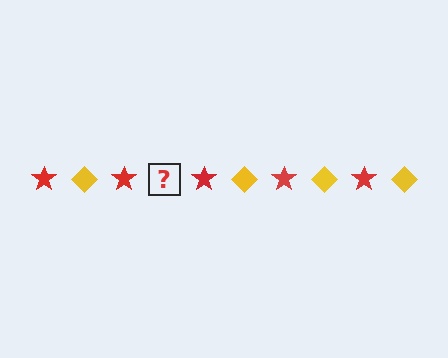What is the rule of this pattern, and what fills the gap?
The rule is that the pattern alternates between red star and yellow diamond. The gap should be filled with a yellow diamond.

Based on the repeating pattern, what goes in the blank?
The blank should be a yellow diamond.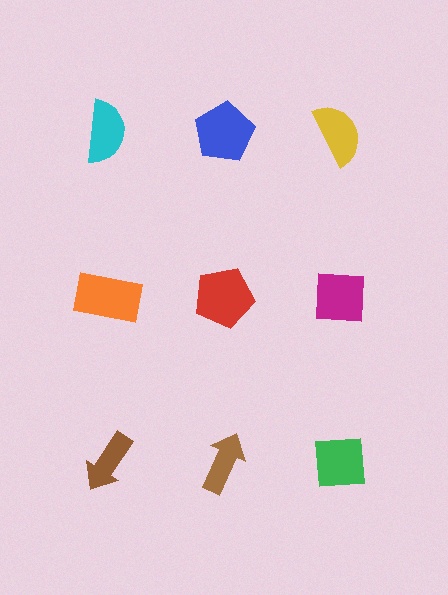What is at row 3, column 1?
A brown arrow.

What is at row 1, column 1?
A cyan semicircle.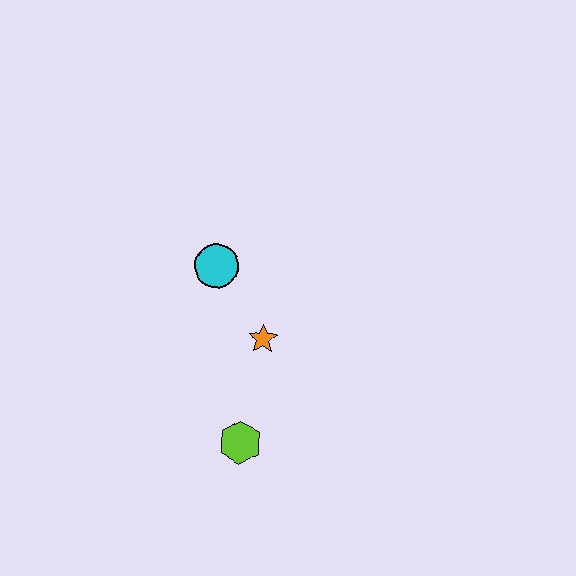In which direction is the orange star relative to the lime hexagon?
The orange star is above the lime hexagon.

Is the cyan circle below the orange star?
No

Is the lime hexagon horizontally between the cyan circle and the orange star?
Yes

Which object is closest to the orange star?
The cyan circle is closest to the orange star.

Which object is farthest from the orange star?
The lime hexagon is farthest from the orange star.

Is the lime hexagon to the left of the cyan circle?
No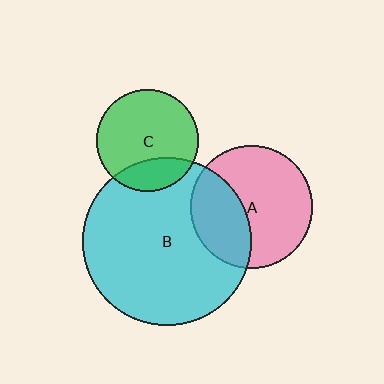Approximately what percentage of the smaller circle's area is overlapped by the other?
Approximately 35%.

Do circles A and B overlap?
Yes.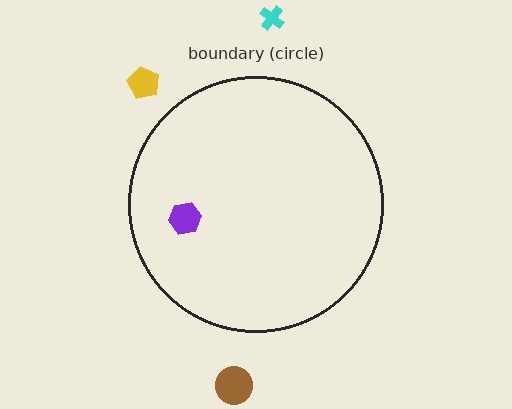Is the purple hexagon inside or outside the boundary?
Inside.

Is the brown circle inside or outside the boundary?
Outside.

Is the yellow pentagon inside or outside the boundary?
Outside.